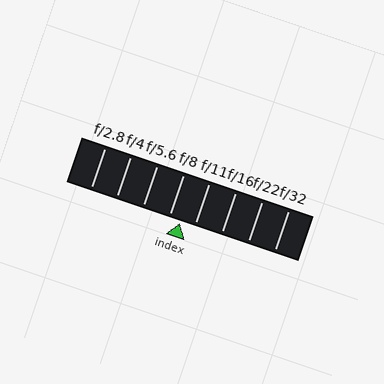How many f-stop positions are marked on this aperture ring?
There are 8 f-stop positions marked.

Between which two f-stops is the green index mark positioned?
The index mark is between f/8 and f/11.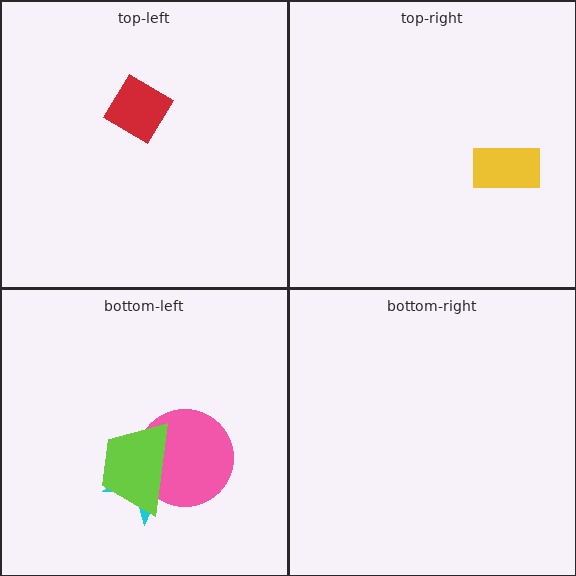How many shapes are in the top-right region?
1.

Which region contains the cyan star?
The bottom-left region.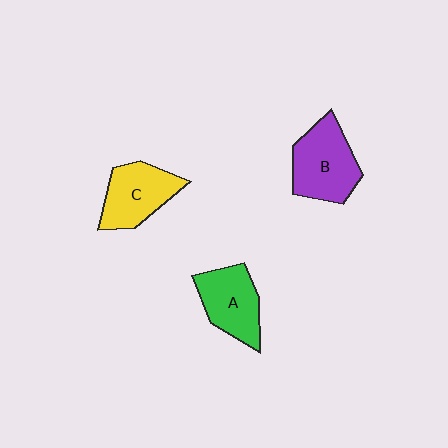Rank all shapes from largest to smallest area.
From largest to smallest: B (purple), C (yellow), A (green).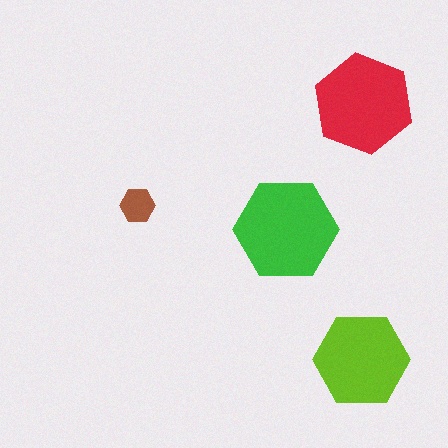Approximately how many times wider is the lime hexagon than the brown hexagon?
About 2.5 times wider.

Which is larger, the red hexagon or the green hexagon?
The green one.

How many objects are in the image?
There are 4 objects in the image.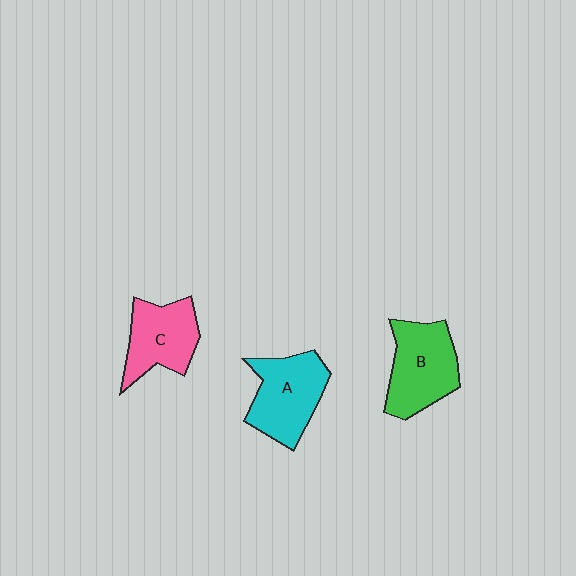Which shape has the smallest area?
Shape C (pink).